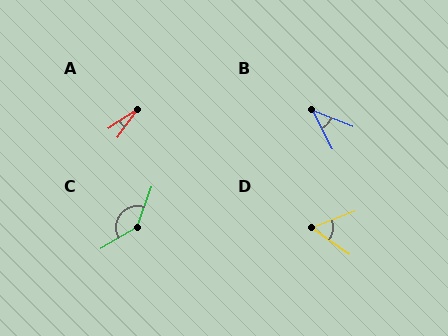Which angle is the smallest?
A, at approximately 21 degrees.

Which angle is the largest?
C, at approximately 140 degrees.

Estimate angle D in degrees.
Approximately 57 degrees.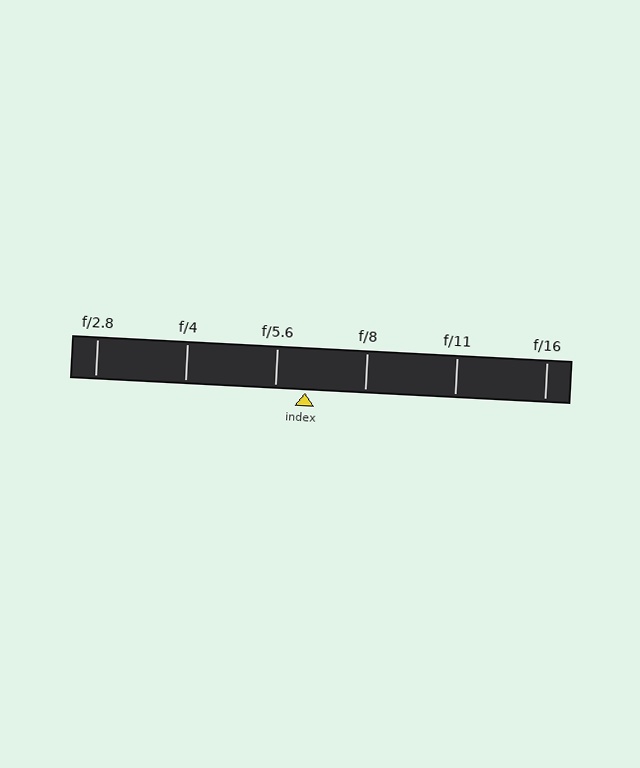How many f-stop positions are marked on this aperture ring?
There are 6 f-stop positions marked.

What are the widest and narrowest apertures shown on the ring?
The widest aperture shown is f/2.8 and the narrowest is f/16.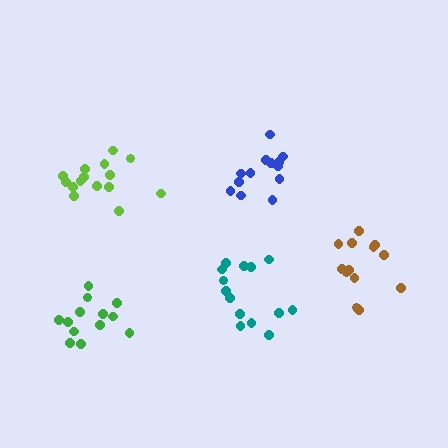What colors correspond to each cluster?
The clusters are colored: lime, green, brown, blue, teal.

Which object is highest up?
The blue cluster is topmost.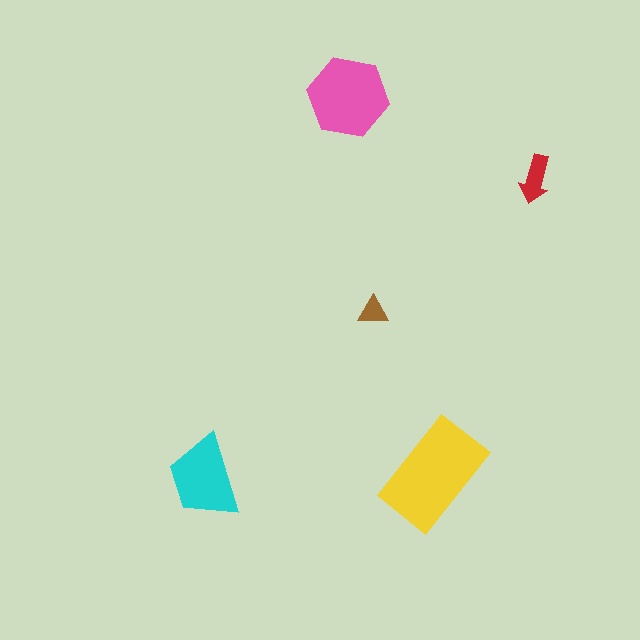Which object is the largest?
The yellow rectangle.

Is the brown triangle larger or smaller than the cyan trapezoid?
Smaller.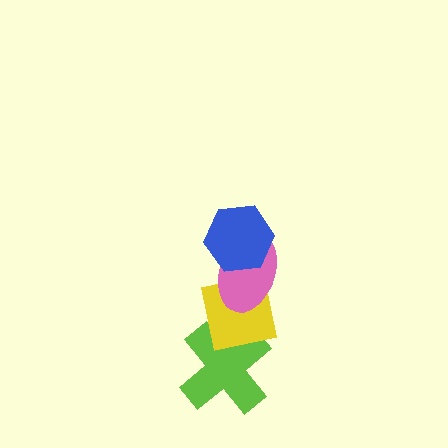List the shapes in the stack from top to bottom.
From top to bottom: the blue hexagon, the pink ellipse, the yellow square, the lime cross.